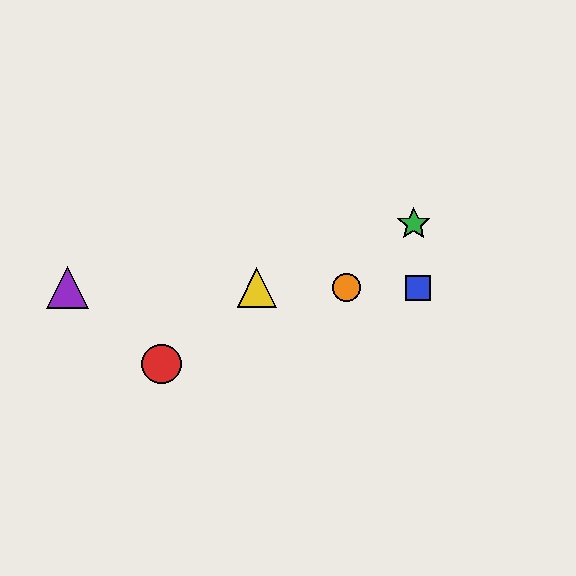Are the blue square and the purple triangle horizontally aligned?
Yes, both are at y≈288.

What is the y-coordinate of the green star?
The green star is at y≈224.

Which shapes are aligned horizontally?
The blue square, the yellow triangle, the purple triangle, the orange circle are aligned horizontally.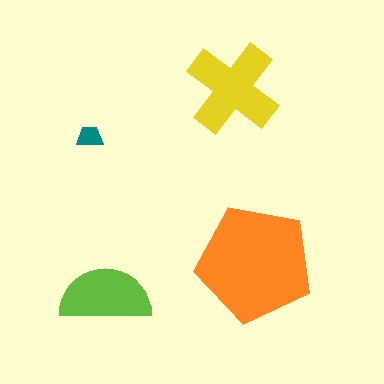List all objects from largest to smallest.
The orange pentagon, the yellow cross, the lime semicircle, the teal trapezoid.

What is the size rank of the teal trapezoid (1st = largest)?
4th.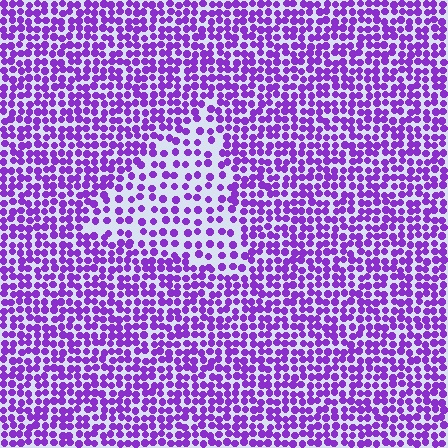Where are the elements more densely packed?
The elements are more densely packed outside the triangle boundary.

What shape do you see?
I see a triangle.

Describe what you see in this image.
The image contains small purple elements arranged at two different densities. A triangle-shaped region is visible where the elements are less densely packed than the surrounding area.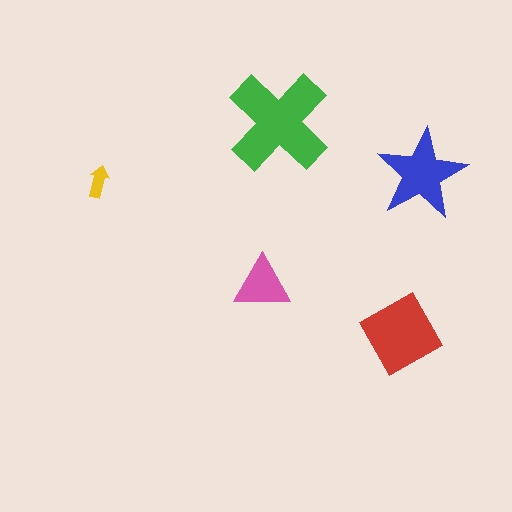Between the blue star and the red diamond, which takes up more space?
The red diamond.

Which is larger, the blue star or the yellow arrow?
The blue star.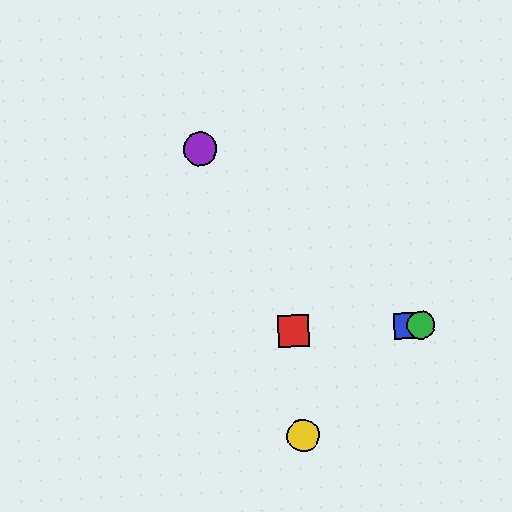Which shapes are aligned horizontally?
The red square, the blue square, the green circle are aligned horizontally.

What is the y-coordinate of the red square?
The red square is at y≈331.